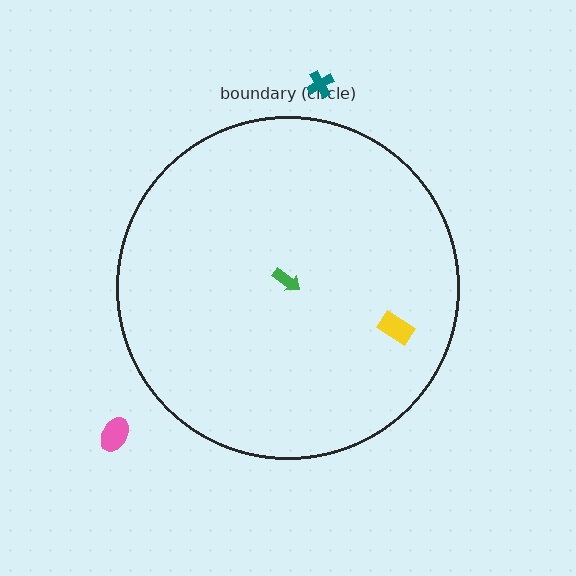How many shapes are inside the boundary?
2 inside, 2 outside.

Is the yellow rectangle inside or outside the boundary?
Inside.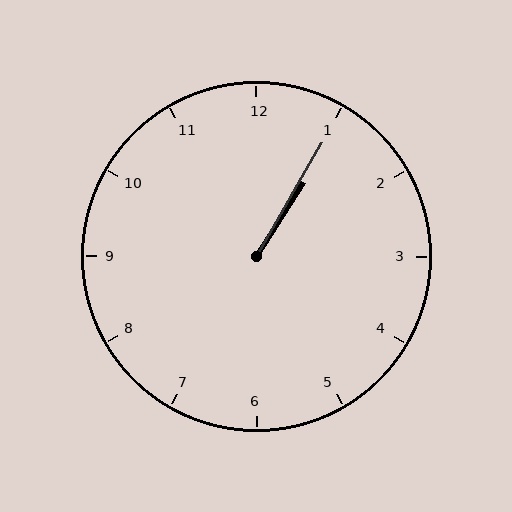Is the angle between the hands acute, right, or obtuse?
It is acute.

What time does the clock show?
1:05.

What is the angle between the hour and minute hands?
Approximately 2 degrees.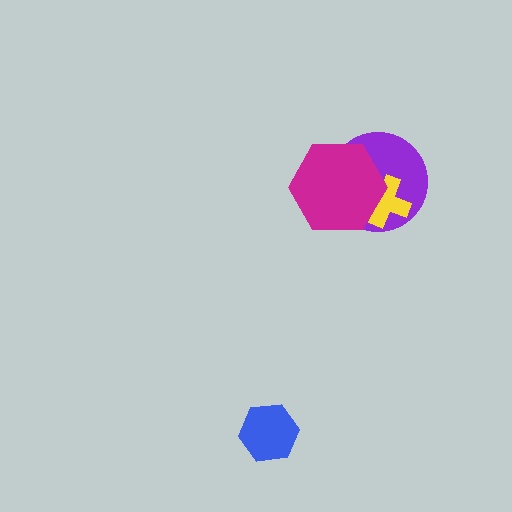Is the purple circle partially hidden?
Yes, it is partially covered by another shape.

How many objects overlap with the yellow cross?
2 objects overlap with the yellow cross.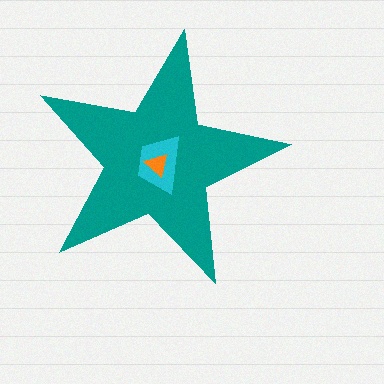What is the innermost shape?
The orange triangle.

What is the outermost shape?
The teal star.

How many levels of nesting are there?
3.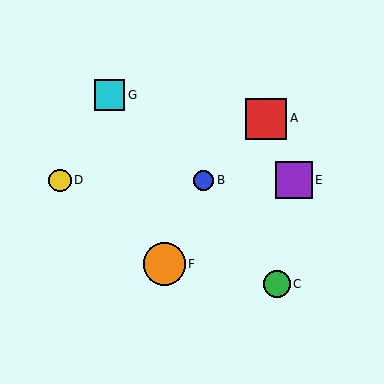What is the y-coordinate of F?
Object F is at y≈264.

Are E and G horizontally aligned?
No, E is at y≈180 and G is at y≈95.